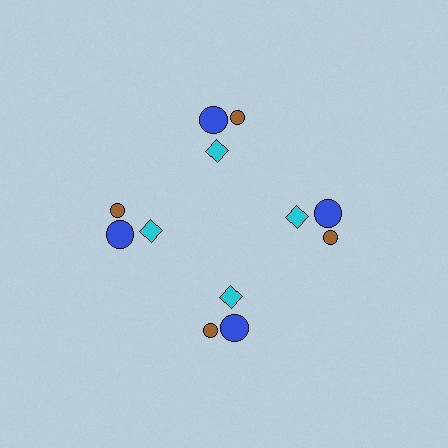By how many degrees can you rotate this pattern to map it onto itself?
The pattern maps onto itself every 90 degrees of rotation.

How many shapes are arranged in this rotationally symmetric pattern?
There are 12 shapes, arranged in 4 groups of 3.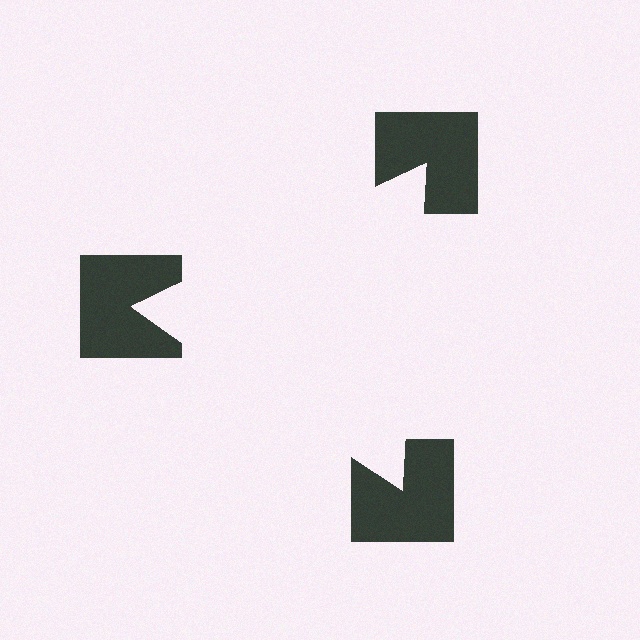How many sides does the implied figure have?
3 sides.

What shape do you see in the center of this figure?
An illusory triangle — its edges are inferred from the aligned wedge cuts in the notched squares, not physically drawn.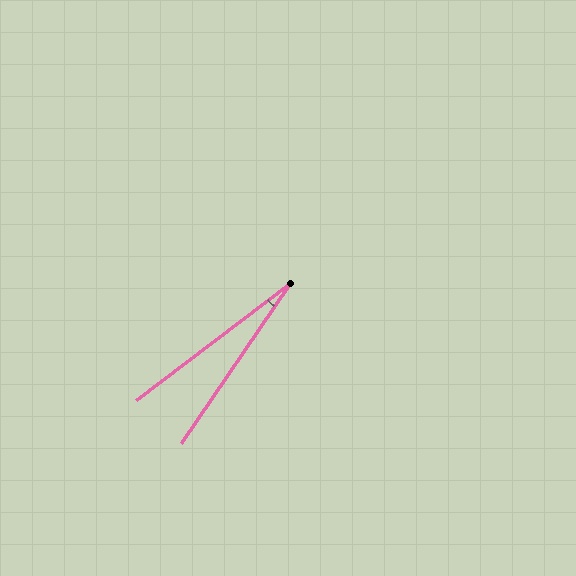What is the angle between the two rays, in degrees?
Approximately 19 degrees.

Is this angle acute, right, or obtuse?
It is acute.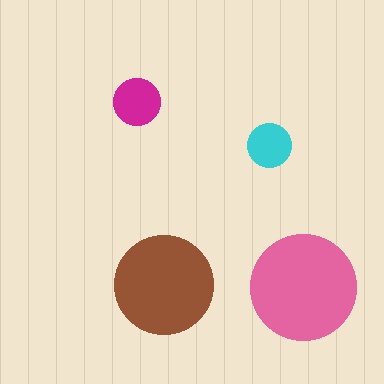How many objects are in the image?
There are 4 objects in the image.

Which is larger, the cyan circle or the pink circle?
The pink one.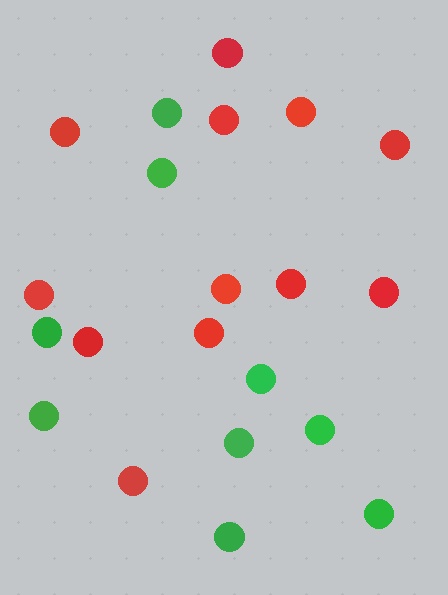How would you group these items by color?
There are 2 groups: one group of green circles (9) and one group of red circles (12).